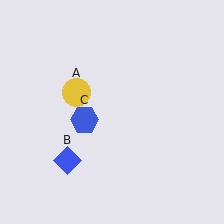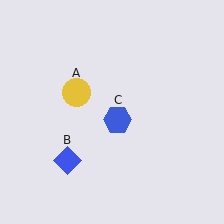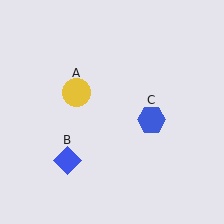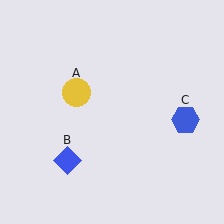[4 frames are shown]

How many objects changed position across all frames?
1 object changed position: blue hexagon (object C).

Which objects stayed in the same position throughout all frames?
Yellow circle (object A) and blue diamond (object B) remained stationary.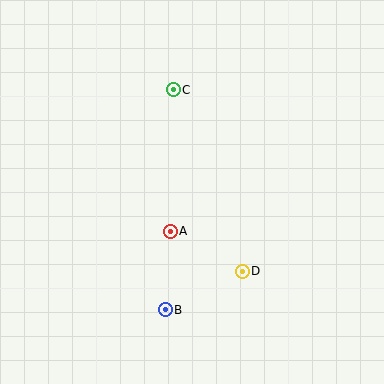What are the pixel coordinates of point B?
Point B is at (165, 310).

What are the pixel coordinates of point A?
Point A is at (170, 231).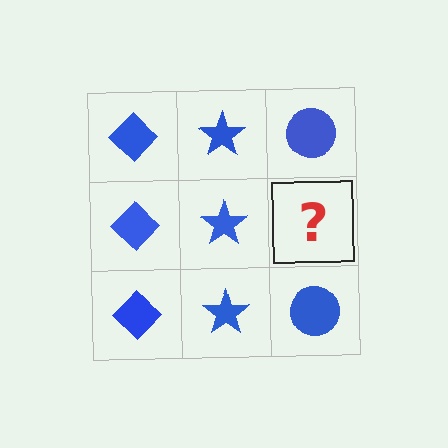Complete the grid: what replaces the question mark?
The question mark should be replaced with a blue circle.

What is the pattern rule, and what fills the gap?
The rule is that each column has a consistent shape. The gap should be filled with a blue circle.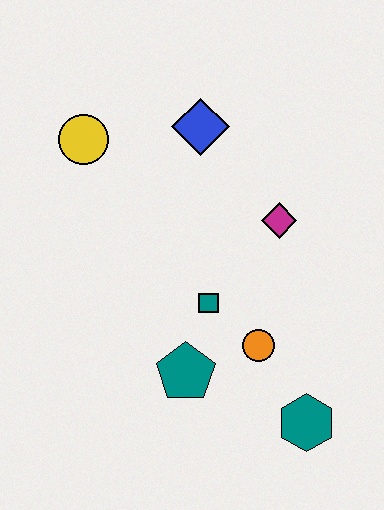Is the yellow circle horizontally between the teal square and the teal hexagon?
No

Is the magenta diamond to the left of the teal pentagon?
No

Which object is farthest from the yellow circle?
The teal hexagon is farthest from the yellow circle.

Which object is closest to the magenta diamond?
The teal square is closest to the magenta diamond.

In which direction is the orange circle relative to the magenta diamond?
The orange circle is below the magenta diamond.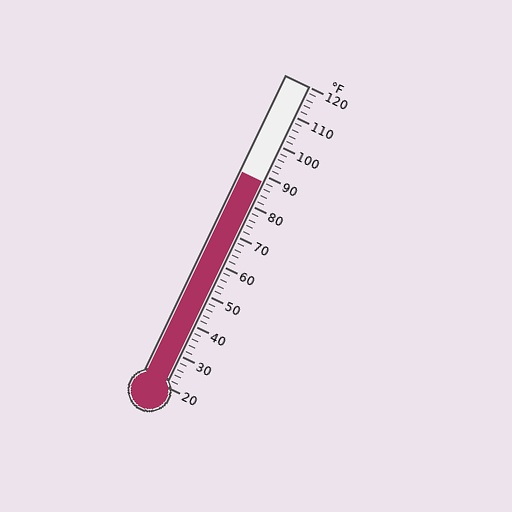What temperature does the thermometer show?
The thermometer shows approximately 88°F.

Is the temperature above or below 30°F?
The temperature is above 30°F.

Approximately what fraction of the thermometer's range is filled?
The thermometer is filled to approximately 70% of its range.